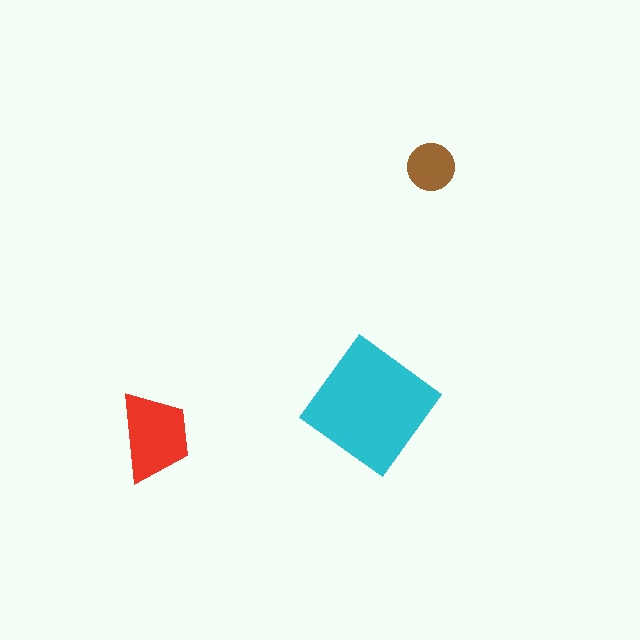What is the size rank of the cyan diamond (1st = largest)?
1st.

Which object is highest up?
The brown circle is topmost.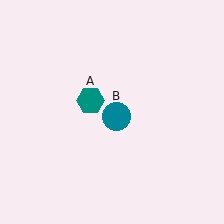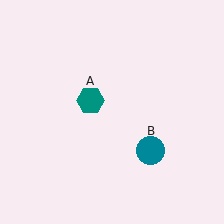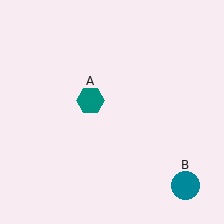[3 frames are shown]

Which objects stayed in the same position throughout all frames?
Teal hexagon (object A) remained stationary.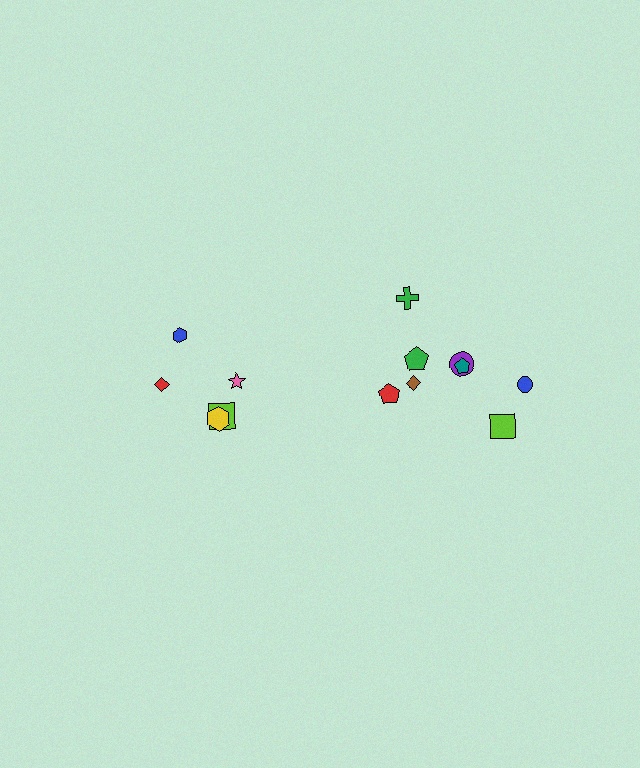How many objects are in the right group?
There are 8 objects.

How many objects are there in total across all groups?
There are 13 objects.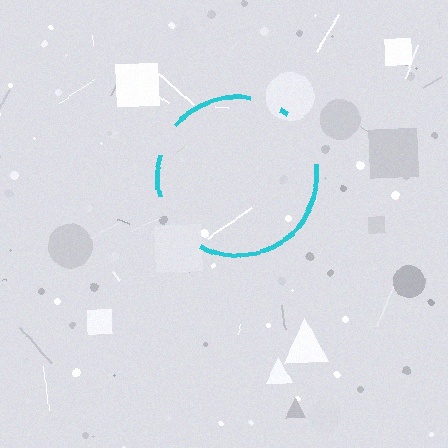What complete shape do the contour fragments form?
The contour fragments form a circle.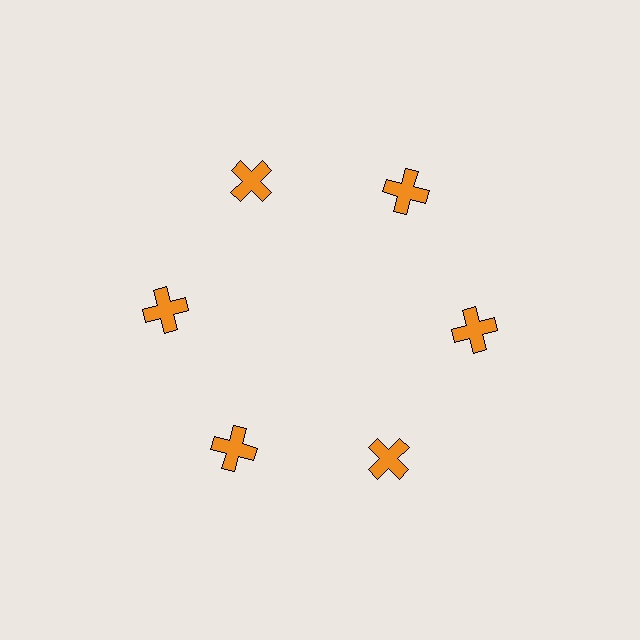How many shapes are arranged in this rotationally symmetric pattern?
There are 6 shapes, arranged in 6 groups of 1.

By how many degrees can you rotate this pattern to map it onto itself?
The pattern maps onto itself every 60 degrees of rotation.